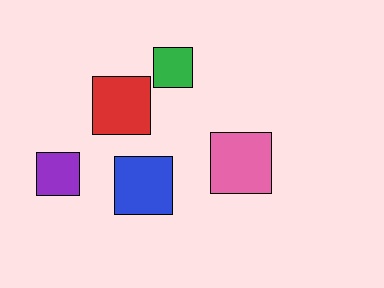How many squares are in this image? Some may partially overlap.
There are 5 squares.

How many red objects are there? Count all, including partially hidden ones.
There is 1 red object.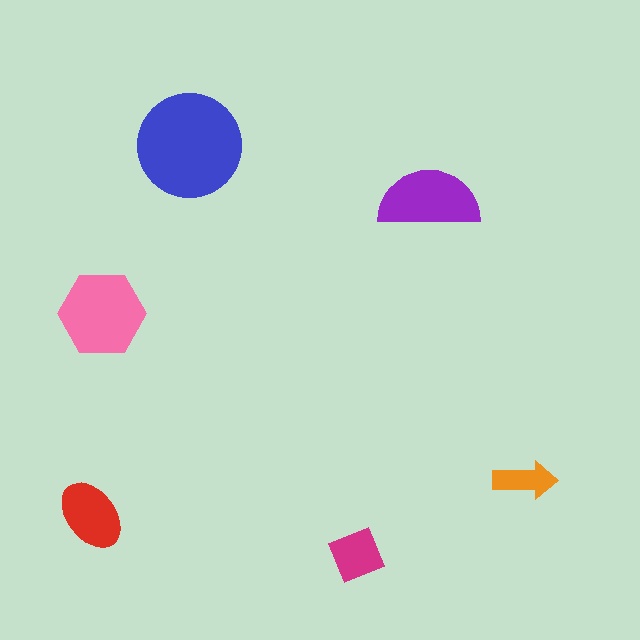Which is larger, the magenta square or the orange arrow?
The magenta square.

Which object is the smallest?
The orange arrow.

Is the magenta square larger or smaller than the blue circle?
Smaller.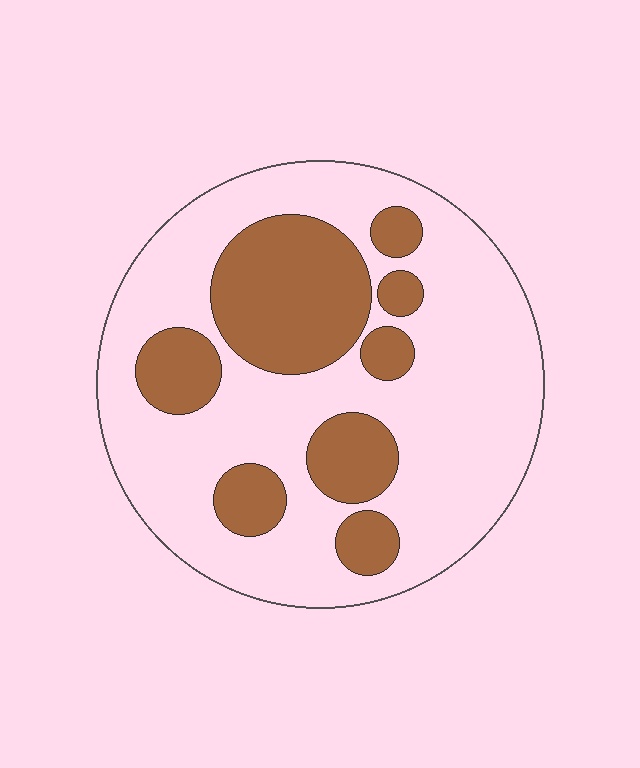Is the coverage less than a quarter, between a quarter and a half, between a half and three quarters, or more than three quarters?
Between a quarter and a half.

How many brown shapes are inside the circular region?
8.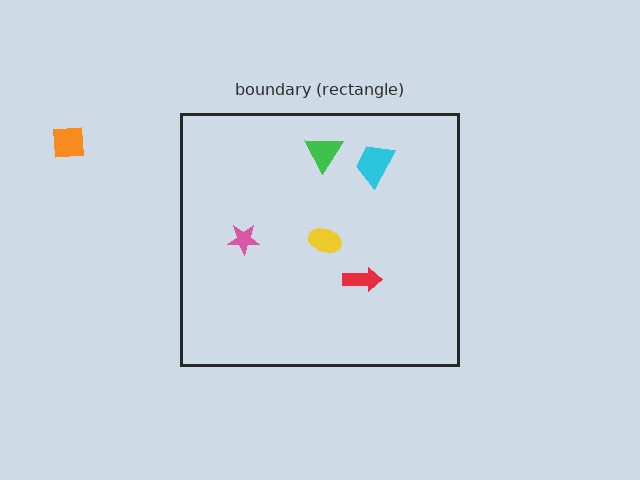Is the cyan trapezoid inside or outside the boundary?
Inside.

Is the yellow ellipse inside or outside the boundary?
Inside.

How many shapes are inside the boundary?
5 inside, 1 outside.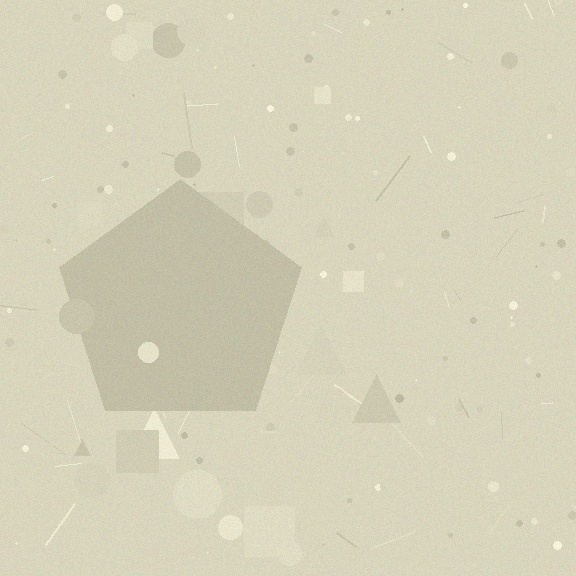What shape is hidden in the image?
A pentagon is hidden in the image.